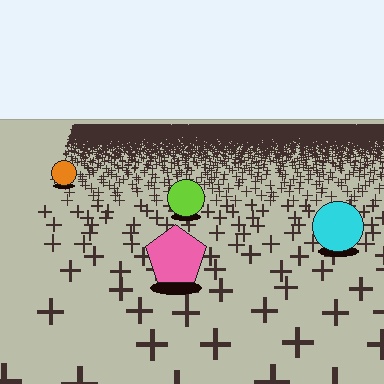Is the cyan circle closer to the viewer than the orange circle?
Yes. The cyan circle is closer — you can tell from the texture gradient: the ground texture is coarser near it.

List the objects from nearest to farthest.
From nearest to farthest: the pink pentagon, the cyan circle, the lime circle, the orange circle.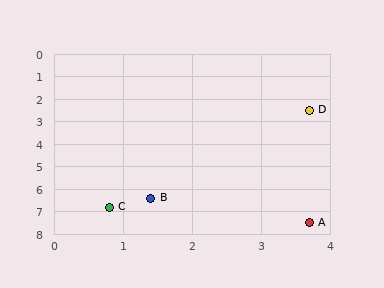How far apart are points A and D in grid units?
Points A and D are about 5.0 grid units apart.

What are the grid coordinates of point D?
Point D is at approximately (3.7, 2.5).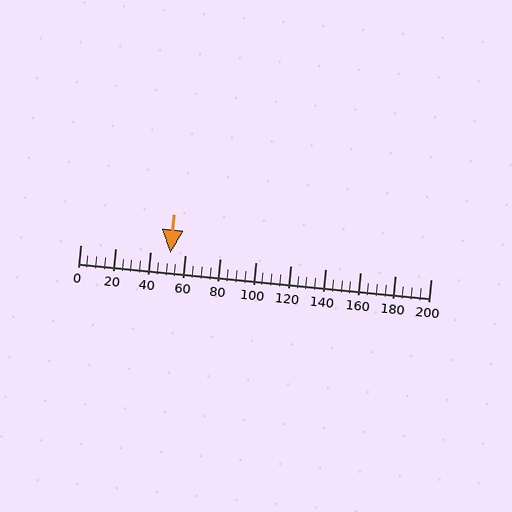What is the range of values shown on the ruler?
The ruler shows values from 0 to 200.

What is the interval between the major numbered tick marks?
The major tick marks are spaced 20 units apart.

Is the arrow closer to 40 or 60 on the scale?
The arrow is closer to 60.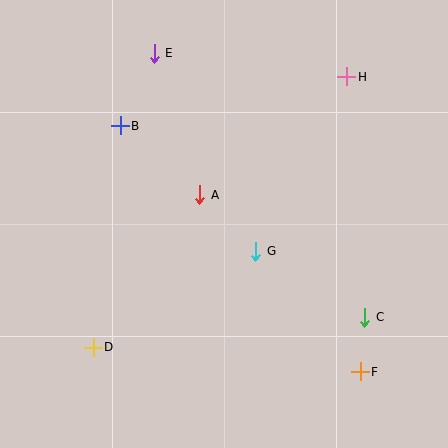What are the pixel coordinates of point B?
Point B is at (120, 126).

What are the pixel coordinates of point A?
Point A is at (200, 195).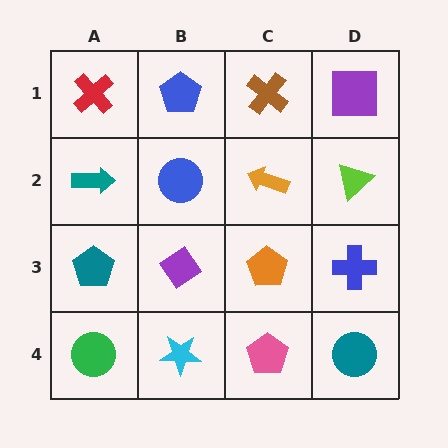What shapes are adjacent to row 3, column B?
A blue circle (row 2, column B), a cyan star (row 4, column B), a teal pentagon (row 3, column A), an orange pentagon (row 3, column C).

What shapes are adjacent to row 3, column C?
An orange arrow (row 2, column C), a pink pentagon (row 4, column C), a purple diamond (row 3, column B), a blue cross (row 3, column D).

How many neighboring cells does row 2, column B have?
4.